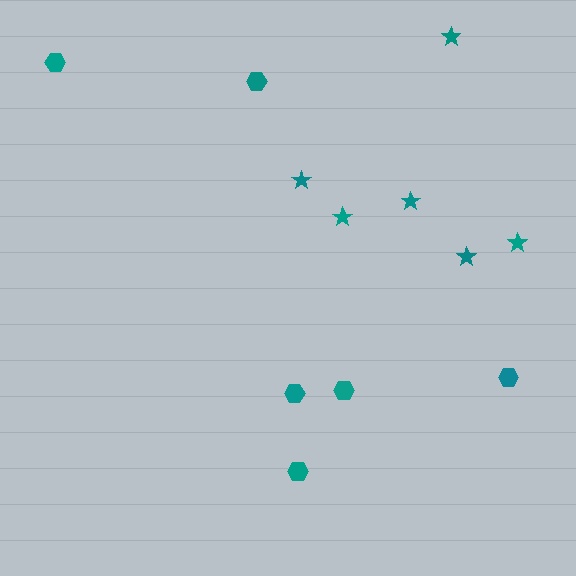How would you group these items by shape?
There are 2 groups: one group of stars (6) and one group of hexagons (6).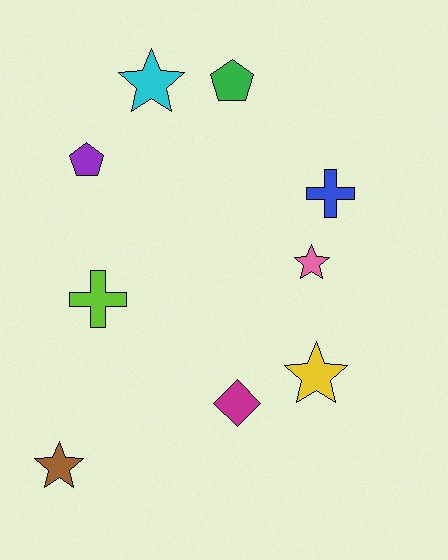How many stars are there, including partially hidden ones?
There are 4 stars.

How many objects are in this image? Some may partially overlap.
There are 9 objects.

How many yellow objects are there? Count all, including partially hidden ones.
There is 1 yellow object.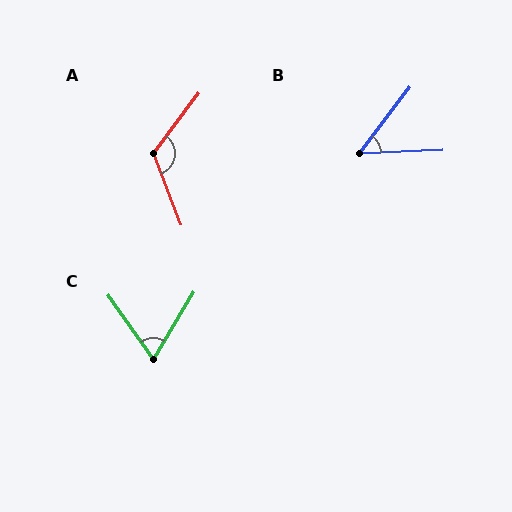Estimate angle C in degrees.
Approximately 66 degrees.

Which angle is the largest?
A, at approximately 122 degrees.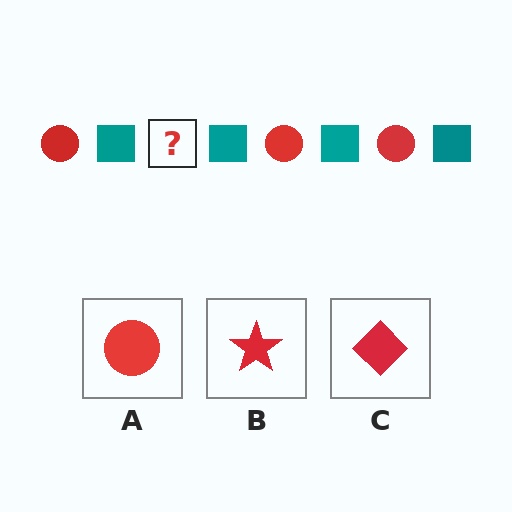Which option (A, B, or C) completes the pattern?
A.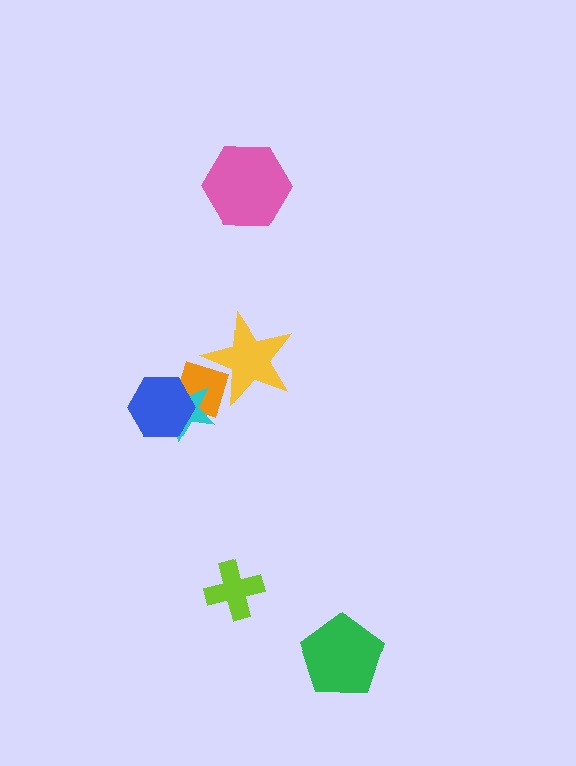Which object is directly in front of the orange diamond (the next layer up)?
The cyan star is directly in front of the orange diamond.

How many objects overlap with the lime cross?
0 objects overlap with the lime cross.